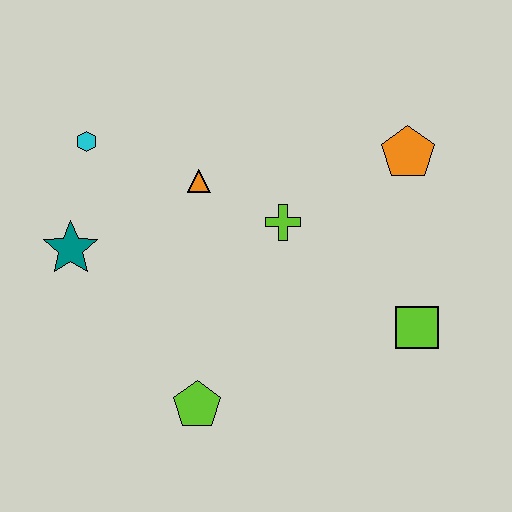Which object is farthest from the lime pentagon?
The orange pentagon is farthest from the lime pentagon.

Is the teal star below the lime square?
No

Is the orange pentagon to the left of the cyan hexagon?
No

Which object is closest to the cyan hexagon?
The teal star is closest to the cyan hexagon.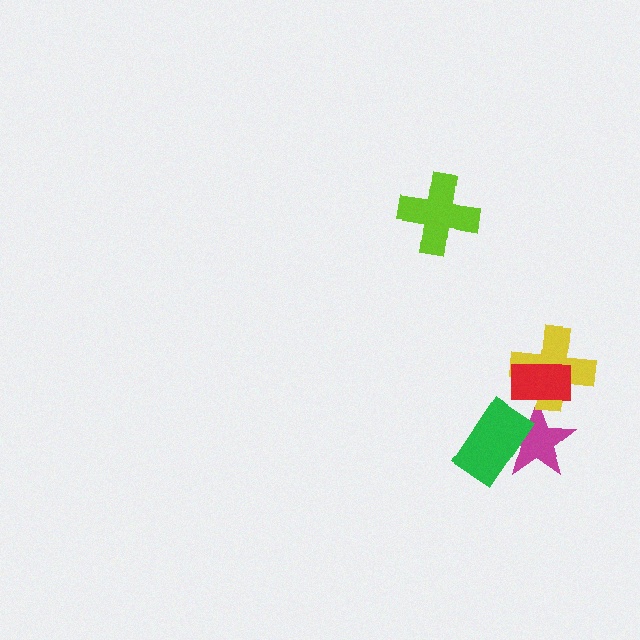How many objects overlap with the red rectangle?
2 objects overlap with the red rectangle.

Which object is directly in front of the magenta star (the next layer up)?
The green rectangle is directly in front of the magenta star.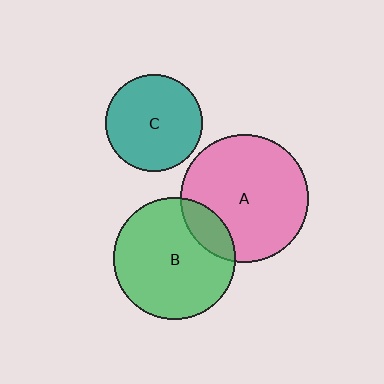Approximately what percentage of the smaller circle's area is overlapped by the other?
Approximately 15%.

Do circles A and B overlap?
Yes.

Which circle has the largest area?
Circle A (pink).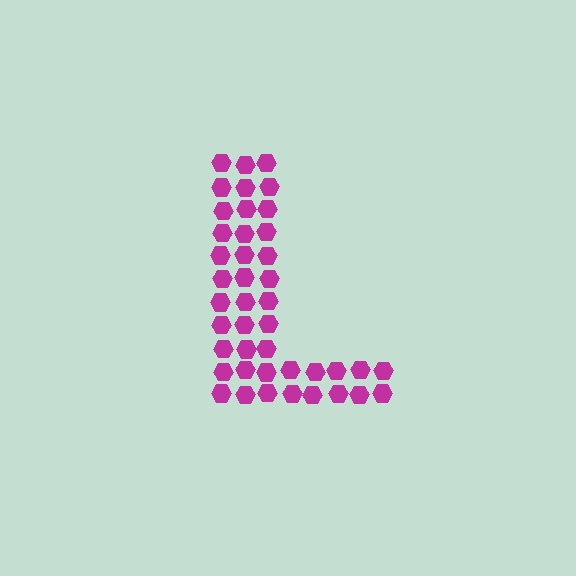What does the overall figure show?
The overall figure shows the letter L.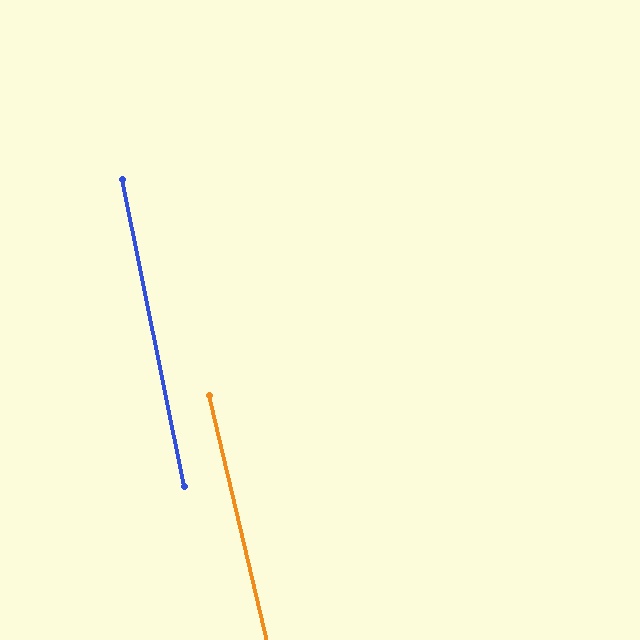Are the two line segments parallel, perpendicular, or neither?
Parallel — their directions differ by only 1.8°.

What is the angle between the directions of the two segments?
Approximately 2 degrees.